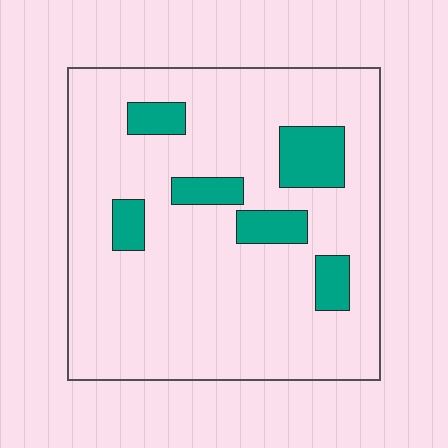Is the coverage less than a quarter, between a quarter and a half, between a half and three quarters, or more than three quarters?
Less than a quarter.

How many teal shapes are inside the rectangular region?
6.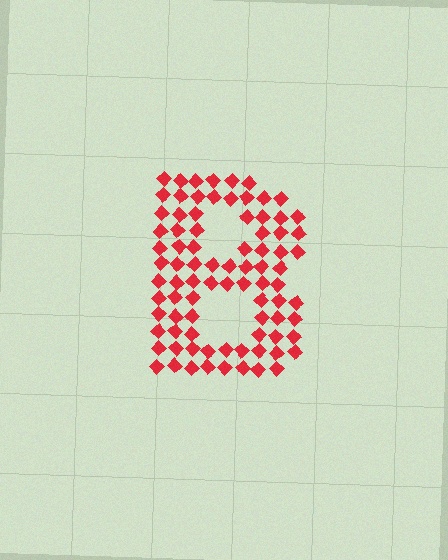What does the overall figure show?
The overall figure shows the letter B.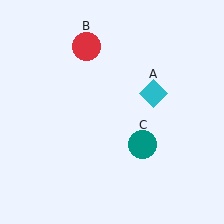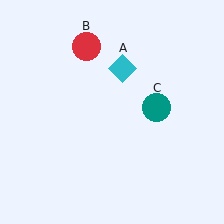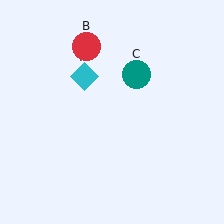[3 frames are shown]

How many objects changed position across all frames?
2 objects changed position: cyan diamond (object A), teal circle (object C).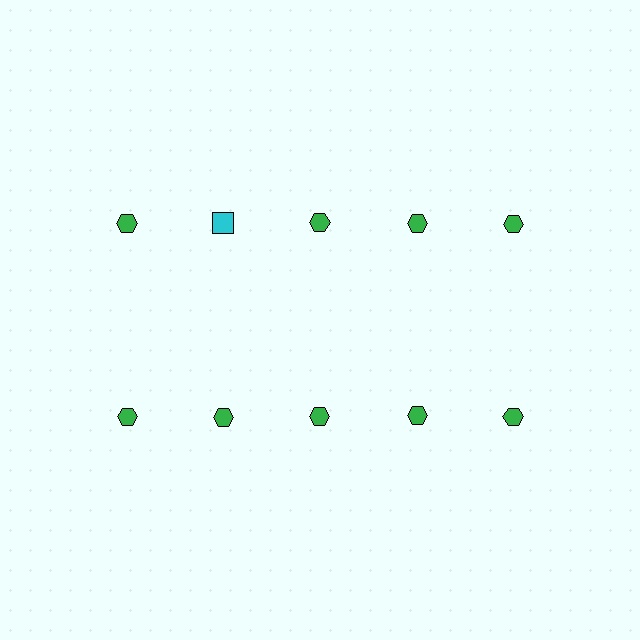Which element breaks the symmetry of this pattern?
The cyan square in the top row, second from left column breaks the symmetry. All other shapes are green hexagons.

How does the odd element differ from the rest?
It differs in both color (cyan instead of green) and shape (square instead of hexagon).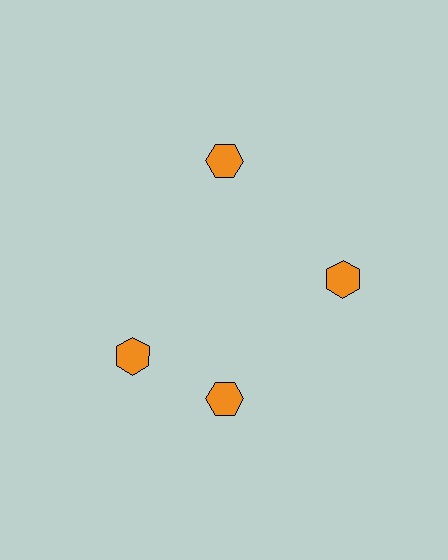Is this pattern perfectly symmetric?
No. The 4 orange hexagons are arranged in a ring, but one element near the 9 o'clock position is rotated out of alignment along the ring, breaking the 4-fold rotational symmetry.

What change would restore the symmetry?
The symmetry would be restored by rotating it back into even spacing with its neighbors so that all 4 hexagons sit at equal angles and equal distance from the center.